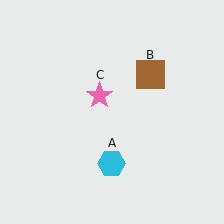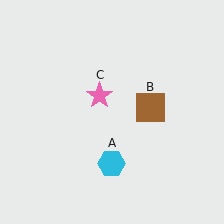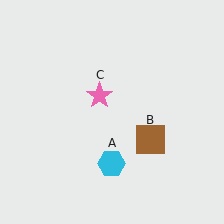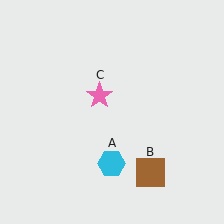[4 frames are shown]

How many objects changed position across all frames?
1 object changed position: brown square (object B).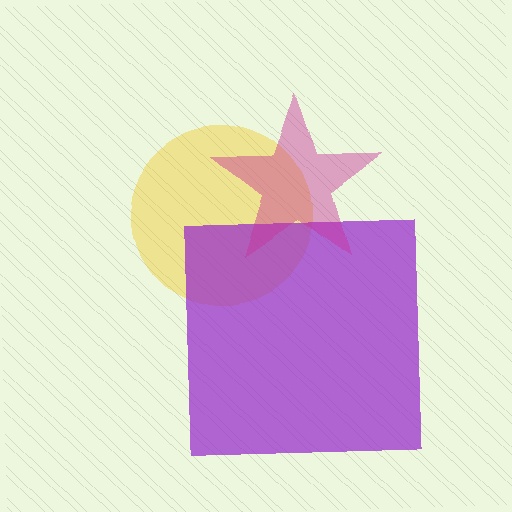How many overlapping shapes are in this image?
There are 3 overlapping shapes in the image.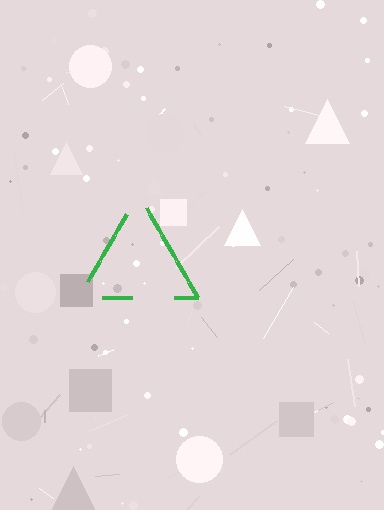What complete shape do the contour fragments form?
The contour fragments form a triangle.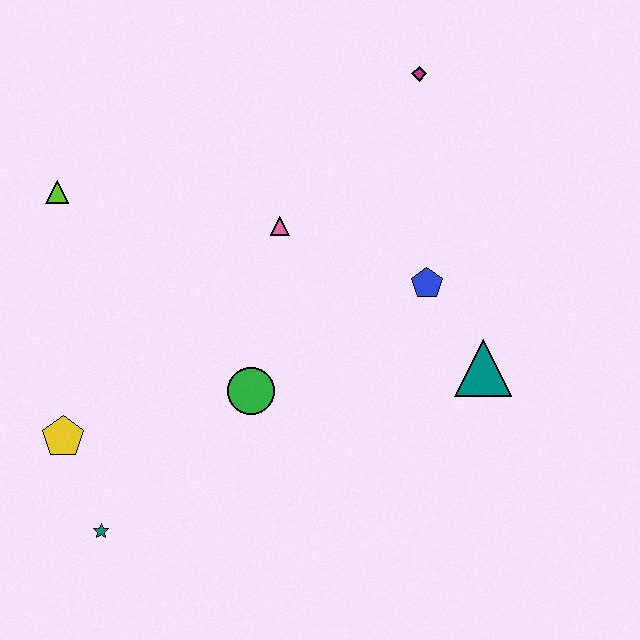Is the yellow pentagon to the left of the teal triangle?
Yes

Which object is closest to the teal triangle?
The blue pentagon is closest to the teal triangle.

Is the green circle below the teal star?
No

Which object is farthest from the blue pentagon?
The teal star is farthest from the blue pentagon.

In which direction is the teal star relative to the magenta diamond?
The teal star is below the magenta diamond.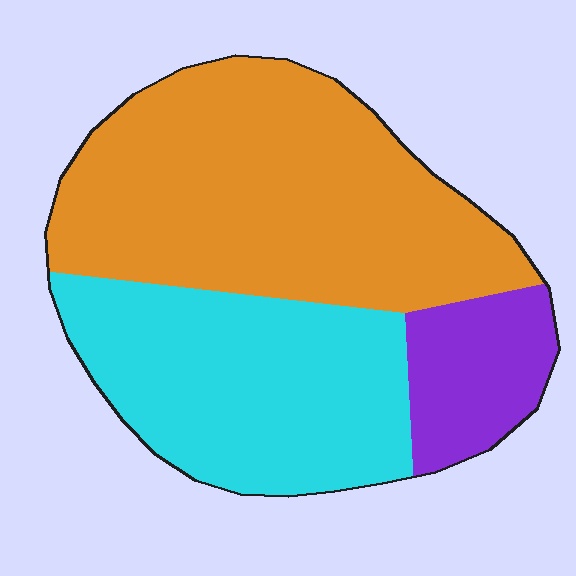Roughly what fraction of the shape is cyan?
Cyan covers around 35% of the shape.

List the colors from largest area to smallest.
From largest to smallest: orange, cyan, purple.